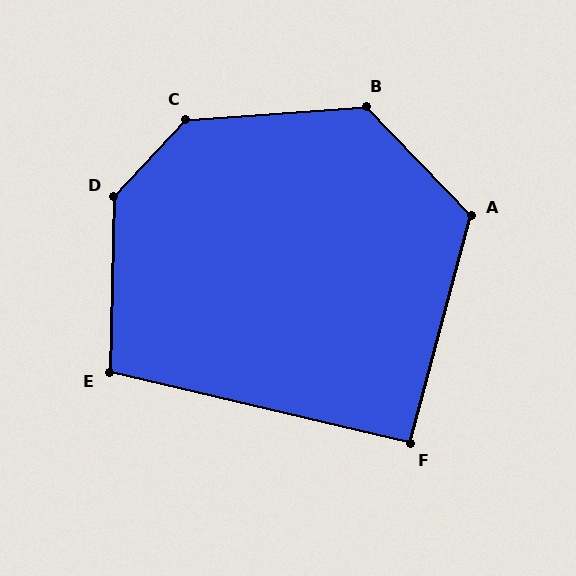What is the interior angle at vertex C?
Approximately 137 degrees (obtuse).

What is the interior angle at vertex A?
Approximately 121 degrees (obtuse).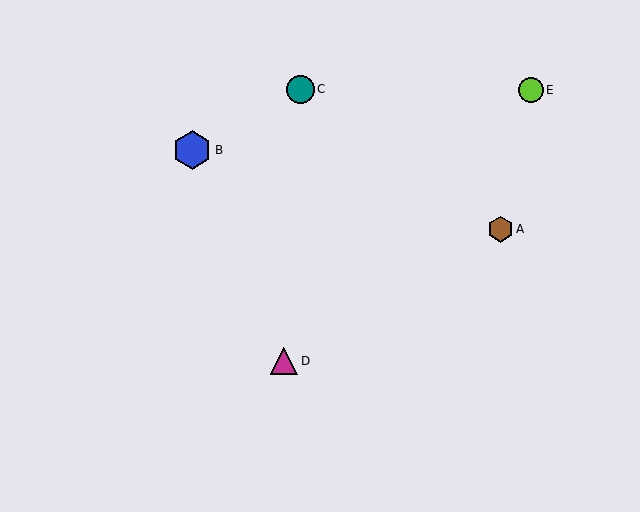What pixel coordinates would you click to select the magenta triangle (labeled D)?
Click at (284, 361) to select the magenta triangle D.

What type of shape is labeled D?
Shape D is a magenta triangle.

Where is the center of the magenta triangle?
The center of the magenta triangle is at (284, 361).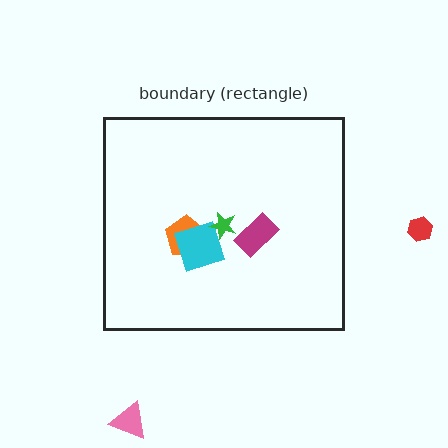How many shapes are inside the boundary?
4 inside, 2 outside.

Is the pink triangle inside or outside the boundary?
Outside.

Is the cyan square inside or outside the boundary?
Inside.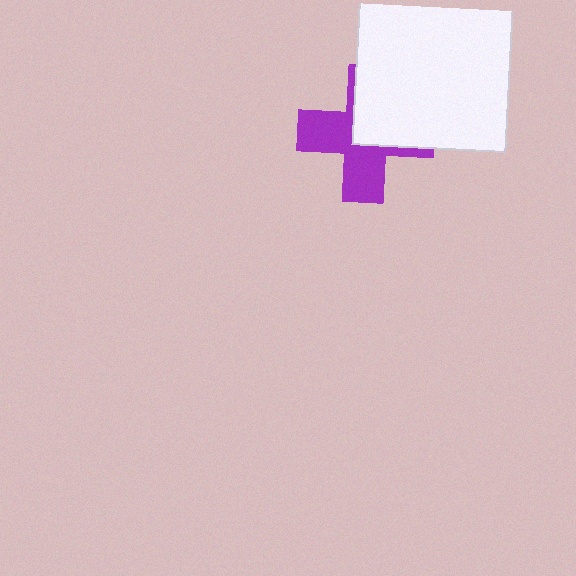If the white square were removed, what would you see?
You would see the complete purple cross.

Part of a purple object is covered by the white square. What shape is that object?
It is a cross.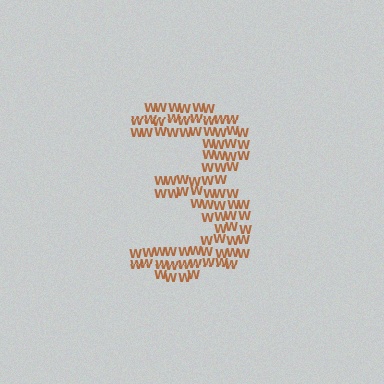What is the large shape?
The large shape is the digit 3.